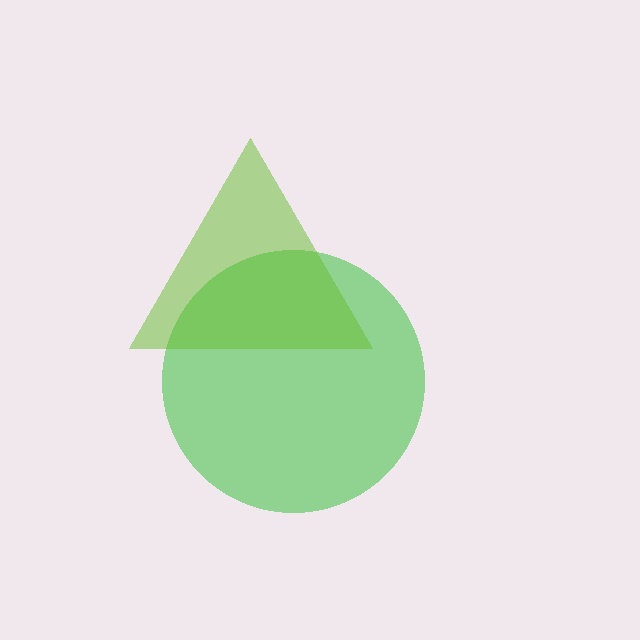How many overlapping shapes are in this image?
There are 2 overlapping shapes in the image.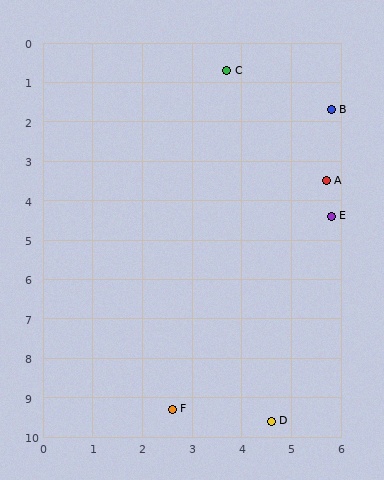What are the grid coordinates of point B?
Point B is at approximately (5.8, 1.7).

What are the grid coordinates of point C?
Point C is at approximately (3.7, 0.7).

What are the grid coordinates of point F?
Point F is at approximately (2.6, 9.3).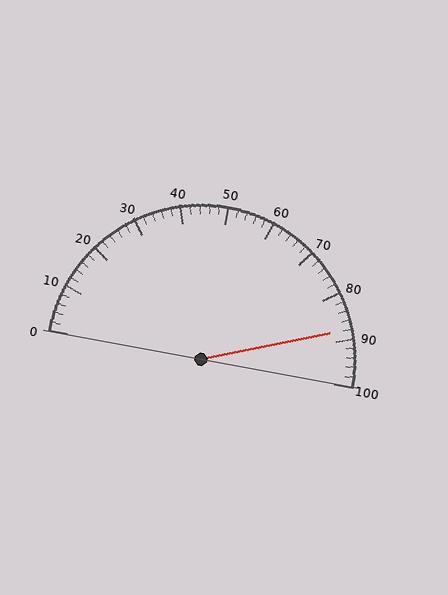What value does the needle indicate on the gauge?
The needle indicates approximately 88.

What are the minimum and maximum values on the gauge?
The gauge ranges from 0 to 100.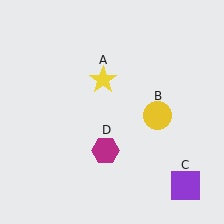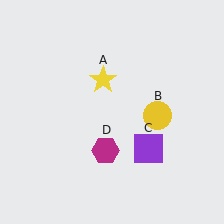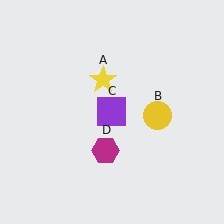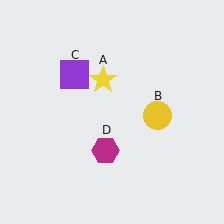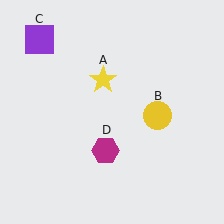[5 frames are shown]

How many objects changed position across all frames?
1 object changed position: purple square (object C).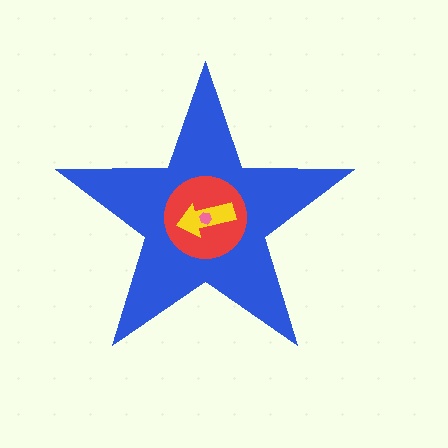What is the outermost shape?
The blue star.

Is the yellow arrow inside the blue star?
Yes.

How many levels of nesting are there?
4.